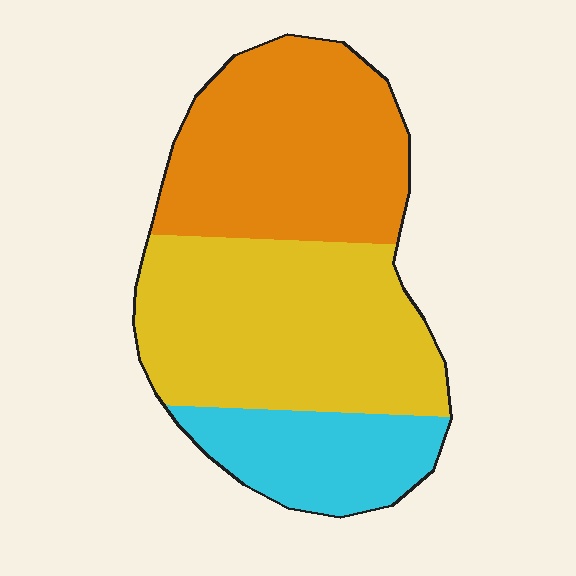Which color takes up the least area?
Cyan, at roughly 20%.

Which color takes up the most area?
Yellow, at roughly 45%.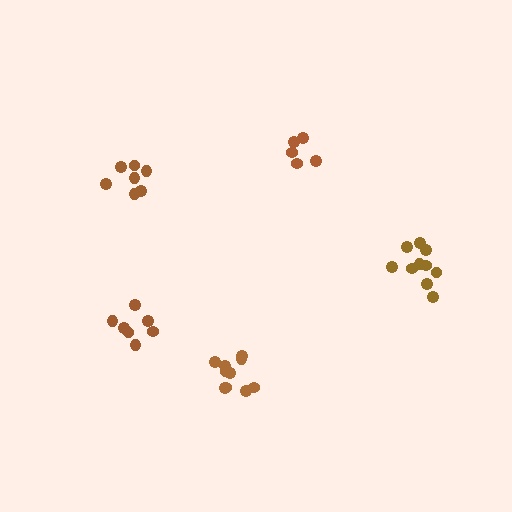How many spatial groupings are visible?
There are 5 spatial groupings.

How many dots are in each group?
Group 1: 10 dots, Group 2: 10 dots, Group 3: 7 dots, Group 4: 7 dots, Group 5: 5 dots (39 total).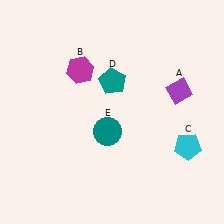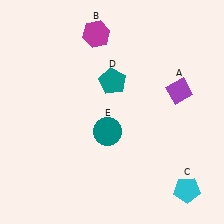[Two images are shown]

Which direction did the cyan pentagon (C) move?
The cyan pentagon (C) moved down.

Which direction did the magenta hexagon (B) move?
The magenta hexagon (B) moved up.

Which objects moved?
The objects that moved are: the magenta hexagon (B), the cyan pentagon (C).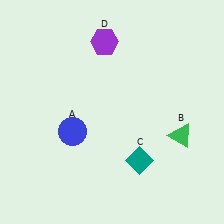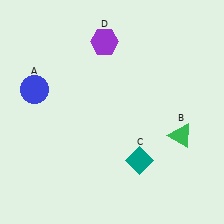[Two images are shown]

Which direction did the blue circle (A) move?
The blue circle (A) moved up.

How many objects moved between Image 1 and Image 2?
1 object moved between the two images.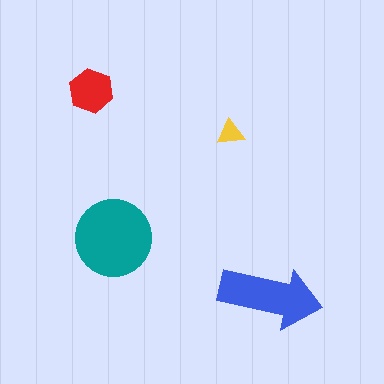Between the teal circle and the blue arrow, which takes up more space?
The teal circle.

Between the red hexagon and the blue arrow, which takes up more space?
The blue arrow.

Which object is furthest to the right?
The blue arrow is rightmost.